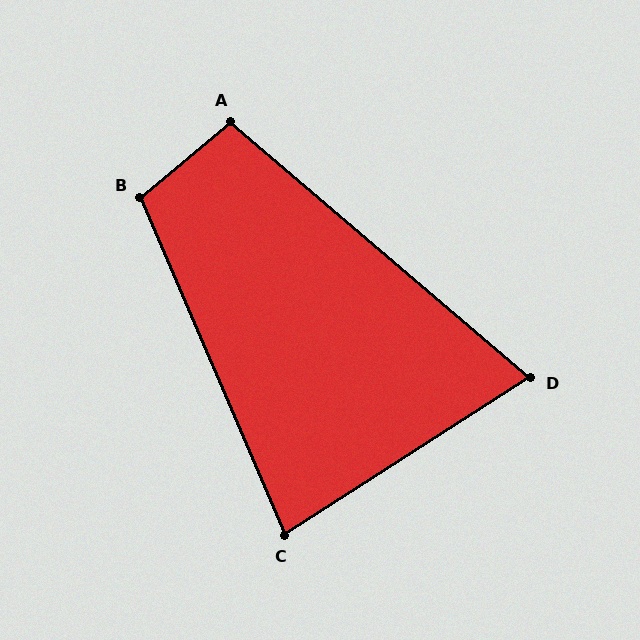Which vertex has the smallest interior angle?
D, at approximately 73 degrees.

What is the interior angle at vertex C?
Approximately 81 degrees (acute).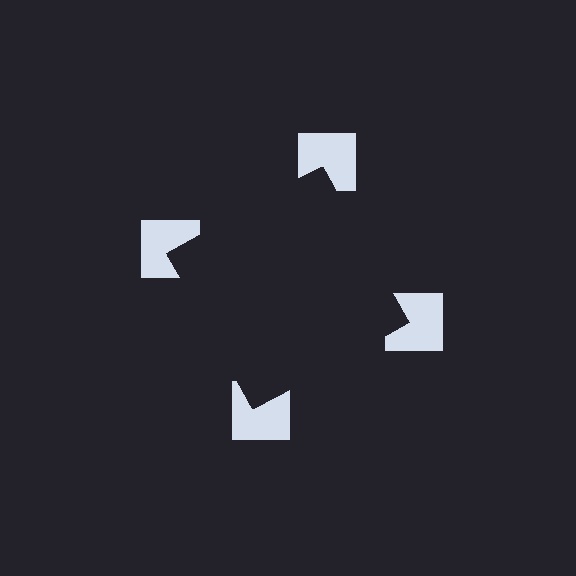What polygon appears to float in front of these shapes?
An illusory square — its edges are inferred from the aligned wedge cuts in the notched squares, not physically drawn.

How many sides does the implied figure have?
4 sides.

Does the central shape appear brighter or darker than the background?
It typically appears slightly darker than the background, even though no actual brightness change is drawn.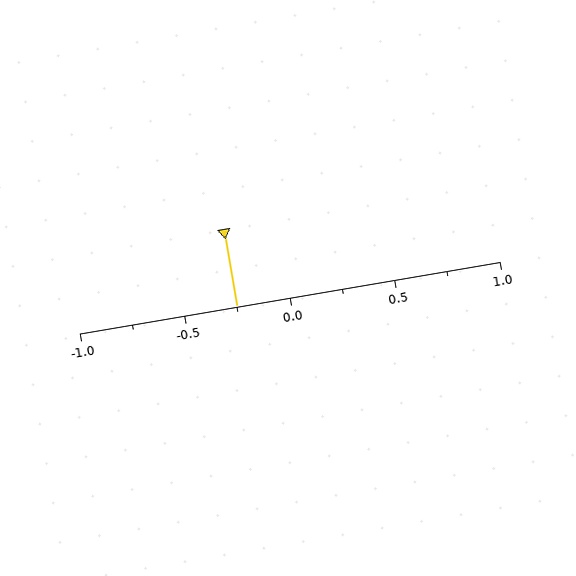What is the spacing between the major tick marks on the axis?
The major ticks are spaced 0.5 apart.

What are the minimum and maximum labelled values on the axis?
The axis runs from -1.0 to 1.0.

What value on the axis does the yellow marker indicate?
The marker indicates approximately -0.25.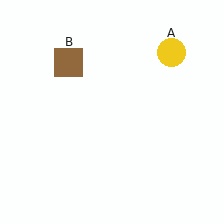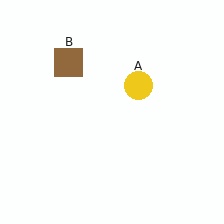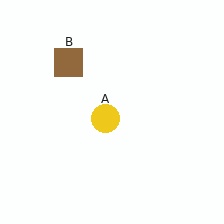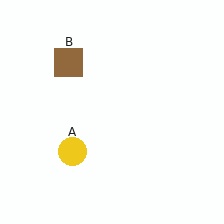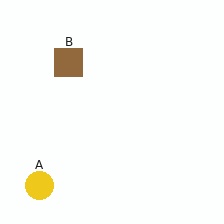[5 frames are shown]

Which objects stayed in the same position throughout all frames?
Brown square (object B) remained stationary.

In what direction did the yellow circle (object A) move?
The yellow circle (object A) moved down and to the left.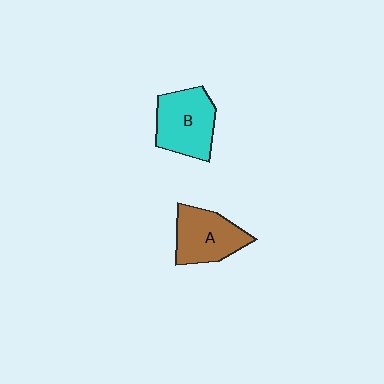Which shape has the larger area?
Shape B (cyan).